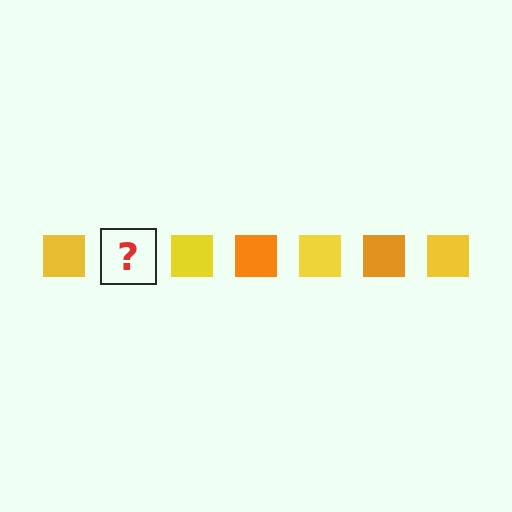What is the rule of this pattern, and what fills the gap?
The rule is that the pattern cycles through yellow, orange squares. The gap should be filled with an orange square.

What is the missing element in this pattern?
The missing element is an orange square.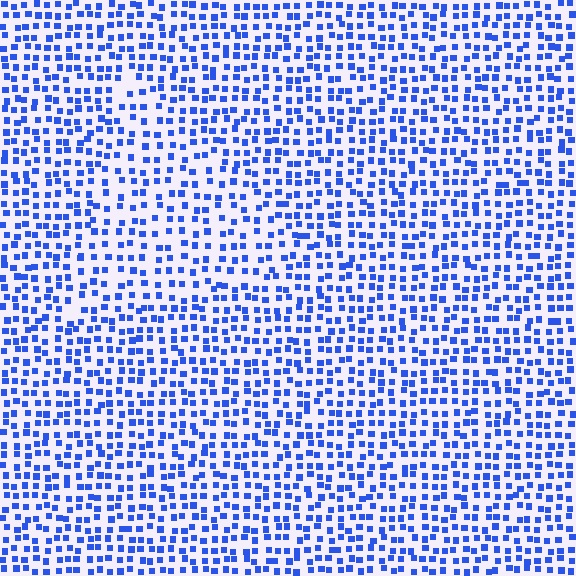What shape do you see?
I see a triangle.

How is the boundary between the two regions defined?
The boundary is defined by a change in element density (approximately 1.4x ratio). All elements are the same color, size, and shape.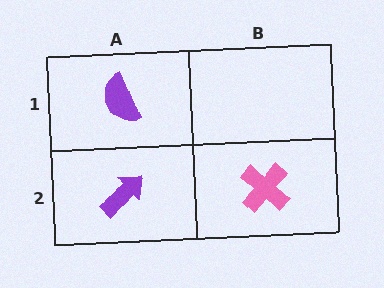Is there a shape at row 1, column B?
No, that cell is empty.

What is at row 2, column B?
A pink cross.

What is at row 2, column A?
A purple arrow.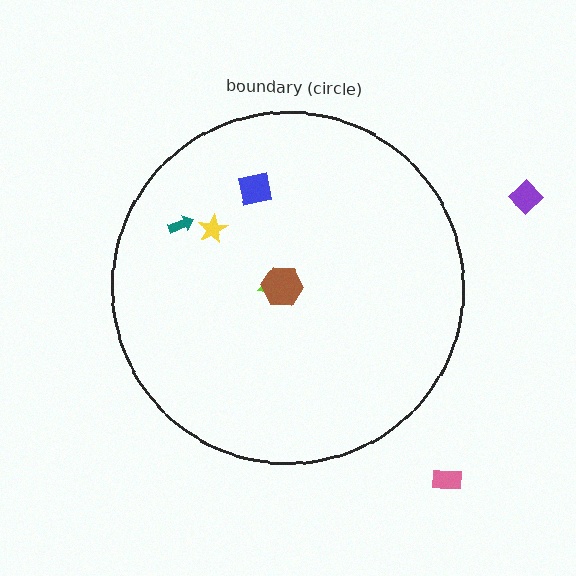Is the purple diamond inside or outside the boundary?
Outside.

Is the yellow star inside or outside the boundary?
Inside.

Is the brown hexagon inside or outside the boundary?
Inside.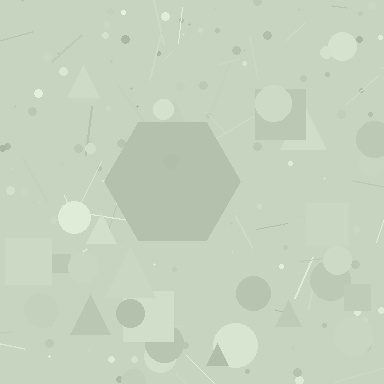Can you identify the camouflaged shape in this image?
The camouflaged shape is a hexagon.